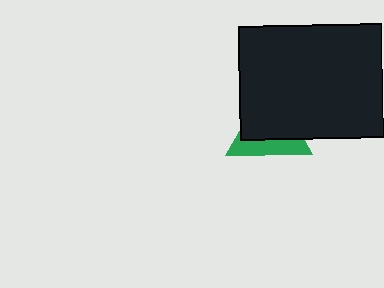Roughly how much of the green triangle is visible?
A small part of it is visible (roughly 38%).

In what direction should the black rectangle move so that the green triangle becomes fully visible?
The black rectangle should move toward the upper-right. That is the shortest direction to clear the overlap and leave the green triangle fully visible.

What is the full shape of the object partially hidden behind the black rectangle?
The partially hidden object is a green triangle.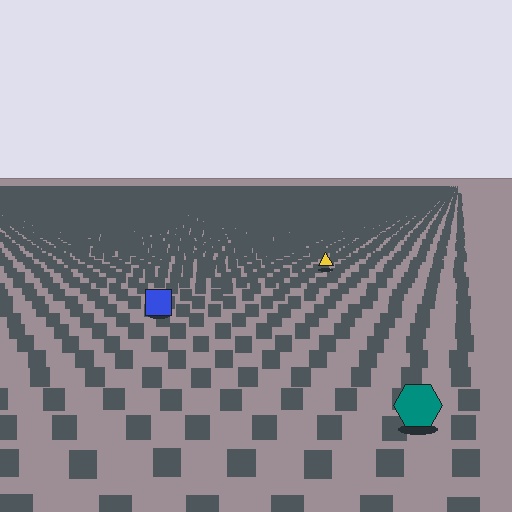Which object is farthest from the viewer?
The yellow triangle is farthest from the viewer. It appears smaller and the ground texture around it is denser.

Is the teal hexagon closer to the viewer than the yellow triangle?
Yes. The teal hexagon is closer — you can tell from the texture gradient: the ground texture is coarser near it.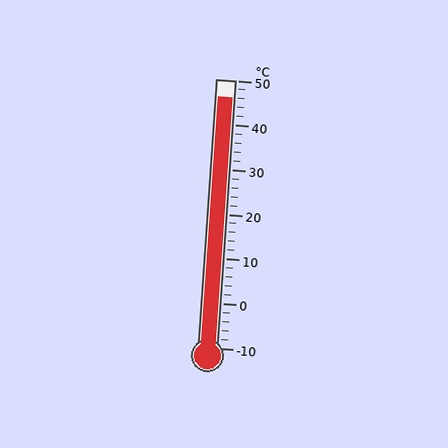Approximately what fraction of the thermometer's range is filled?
The thermometer is filled to approximately 95% of its range.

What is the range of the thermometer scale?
The thermometer scale ranges from -10°C to 50°C.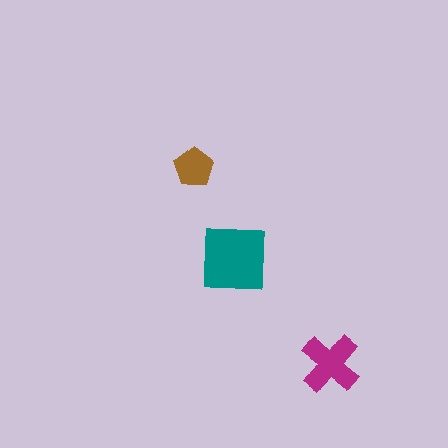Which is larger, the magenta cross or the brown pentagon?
The magenta cross.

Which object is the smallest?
The brown pentagon.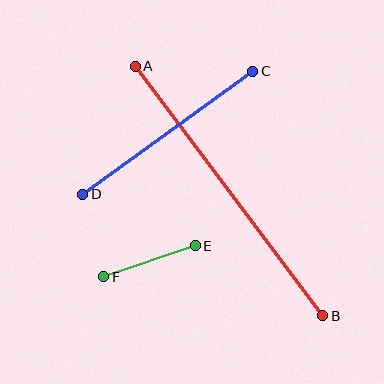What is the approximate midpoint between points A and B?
The midpoint is at approximately (229, 191) pixels.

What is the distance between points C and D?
The distance is approximately 210 pixels.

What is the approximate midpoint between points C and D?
The midpoint is at approximately (168, 133) pixels.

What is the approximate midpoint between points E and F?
The midpoint is at approximately (150, 261) pixels.